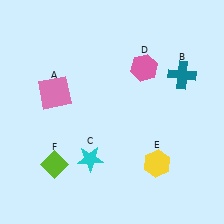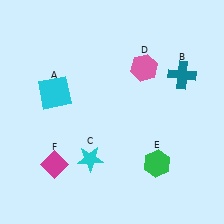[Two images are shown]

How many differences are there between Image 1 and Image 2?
There are 3 differences between the two images.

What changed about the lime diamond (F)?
In Image 1, F is lime. In Image 2, it changed to magenta.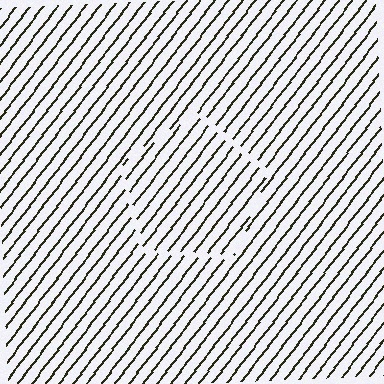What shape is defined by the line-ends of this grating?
An illusory pentagon. The interior of the shape contains the same grating, shifted by half a period — the contour is defined by the phase discontinuity where line-ends from the inner and outer gratings abut.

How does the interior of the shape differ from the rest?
The interior of the shape contains the same grating, shifted by half a period — the contour is defined by the phase discontinuity where line-ends from the inner and outer gratings abut.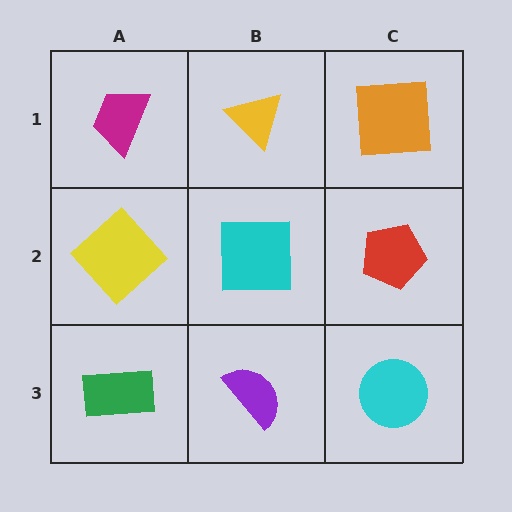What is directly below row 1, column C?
A red pentagon.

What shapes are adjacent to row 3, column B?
A cyan square (row 2, column B), a green rectangle (row 3, column A), a cyan circle (row 3, column C).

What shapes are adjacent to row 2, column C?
An orange square (row 1, column C), a cyan circle (row 3, column C), a cyan square (row 2, column B).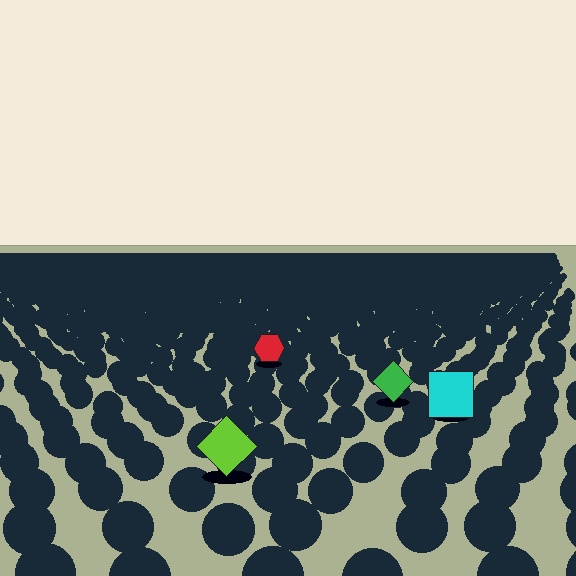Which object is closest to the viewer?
The lime diamond is closest. The texture marks near it are larger and more spread out.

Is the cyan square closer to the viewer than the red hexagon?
Yes. The cyan square is closer — you can tell from the texture gradient: the ground texture is coarser near it.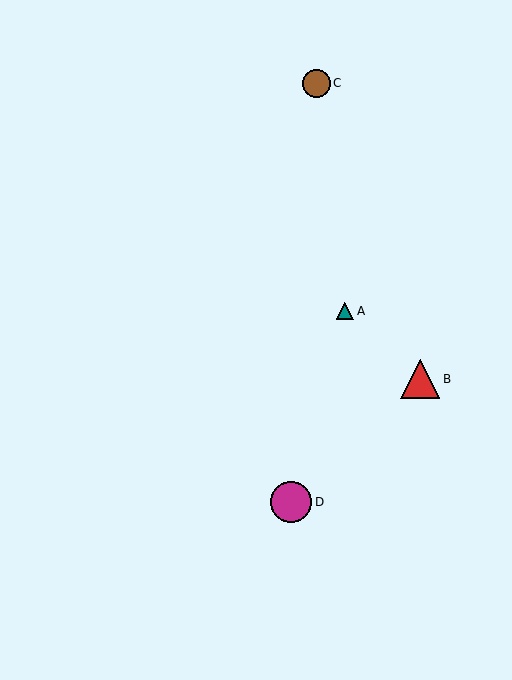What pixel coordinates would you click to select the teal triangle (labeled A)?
Click at (345, 311) to select the teal triangle A.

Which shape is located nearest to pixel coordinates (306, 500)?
The magenta circle (labeled D) at (291, 502) is nearest to that location.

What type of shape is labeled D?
Shape D is a magenta circle.